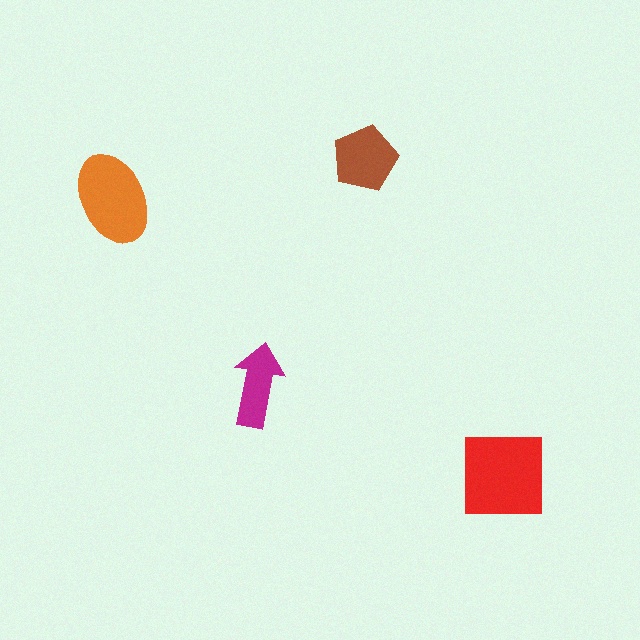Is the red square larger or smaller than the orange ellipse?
Larger.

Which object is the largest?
The red square.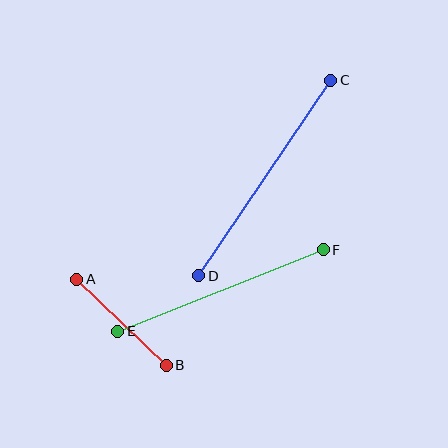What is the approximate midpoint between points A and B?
The midpoint is at approximately (122, 322) pixels.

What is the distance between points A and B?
The distance is approximately 124 pixels.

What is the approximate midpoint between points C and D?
The midpoint is at approximately (265, 178) pixels.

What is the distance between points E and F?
The distance is approximately 221 pixels.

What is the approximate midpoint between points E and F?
The midpoint is at approximately (220, 291) pixels.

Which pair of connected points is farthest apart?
Points C and D are farthest apart.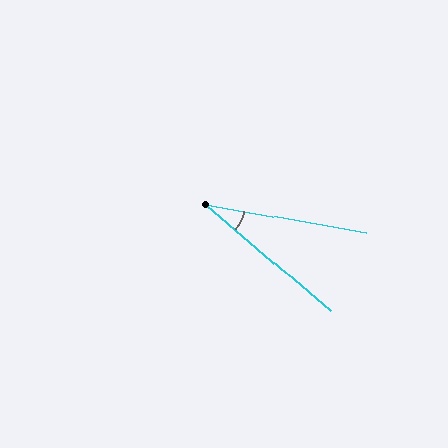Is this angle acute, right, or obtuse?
It is acute.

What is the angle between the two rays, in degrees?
Approximately 31 degrees.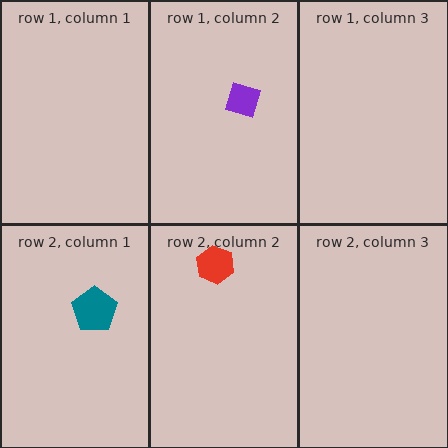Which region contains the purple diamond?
The row 1, column 2 region.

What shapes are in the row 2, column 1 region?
The teal pentagon.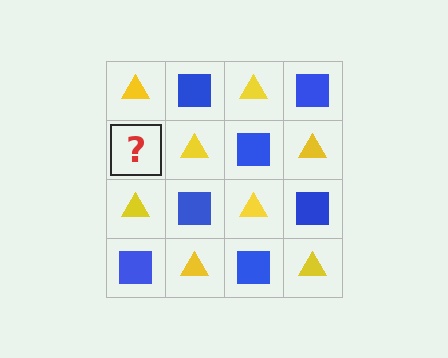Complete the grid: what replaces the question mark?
The question mark should be replaced with a blue square.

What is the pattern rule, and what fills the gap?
The rule is that it alternates yellow triangle and blue square in a checkerboard pattern. The gap should be filled with a blue square.